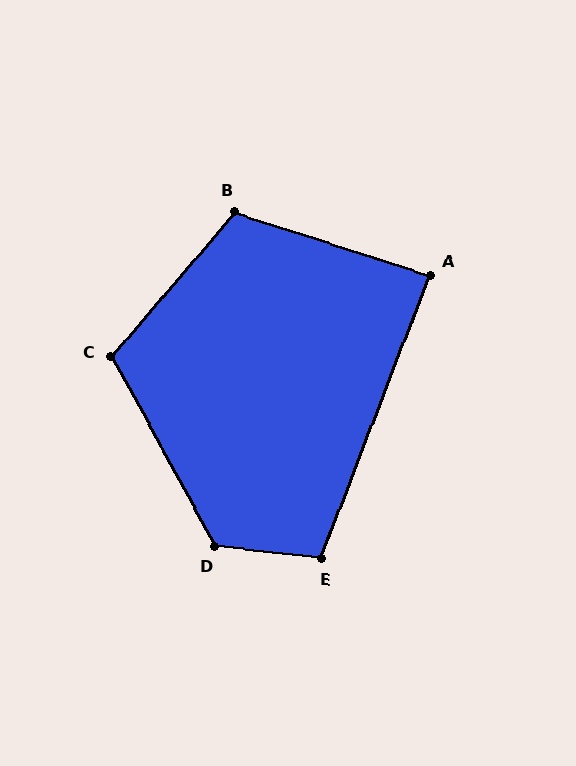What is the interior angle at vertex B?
Approximately 113 degrees (obtuse).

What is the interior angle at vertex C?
Approximately 111 degrees (obtuse).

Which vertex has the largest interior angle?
D, at approximately 125 degrees.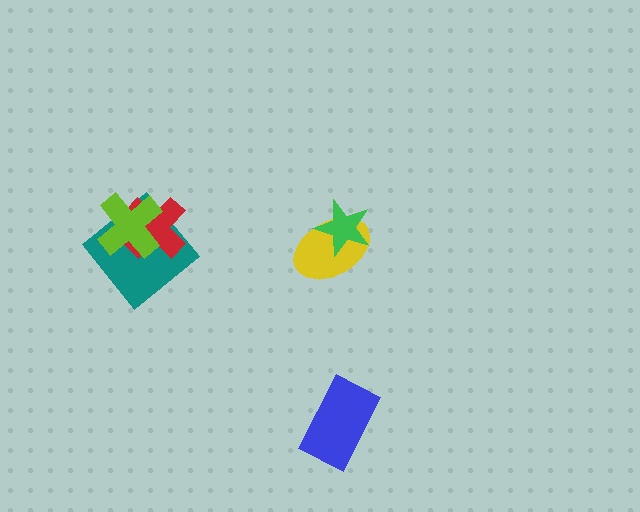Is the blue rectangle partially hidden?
No, no other shape covers it.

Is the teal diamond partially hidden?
Yes, it is partially covered by another shape.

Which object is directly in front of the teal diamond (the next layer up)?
The red cross is directly in front of the teal diamond.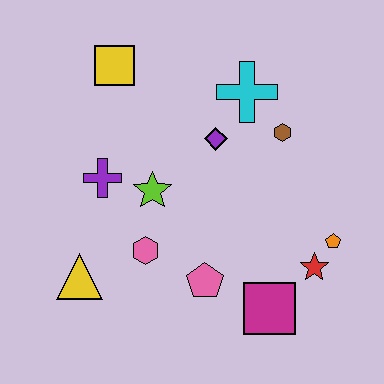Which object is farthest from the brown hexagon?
The yellow triangle is farthest from the brown hexagon.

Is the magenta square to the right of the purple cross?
Yes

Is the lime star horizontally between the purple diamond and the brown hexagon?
No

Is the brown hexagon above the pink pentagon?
Yes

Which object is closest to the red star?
The orange pentagon is closest to the red star.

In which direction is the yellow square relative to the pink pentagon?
The yellow square is above the pink pentagon.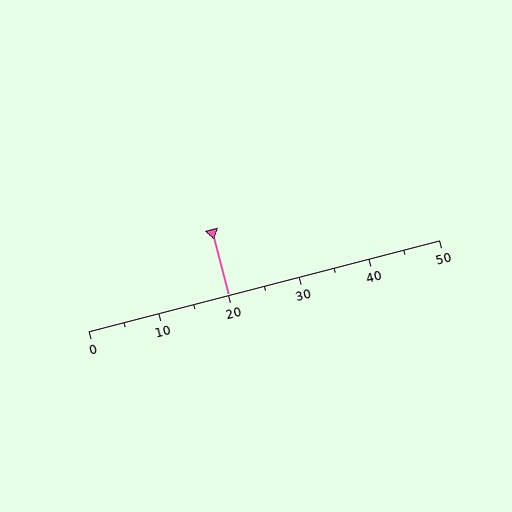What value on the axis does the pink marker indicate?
The marker indicates approximately 20.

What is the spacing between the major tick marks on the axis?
The major ticks are spaced 10 apart.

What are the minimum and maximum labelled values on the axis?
The axis runs from 0 to 50.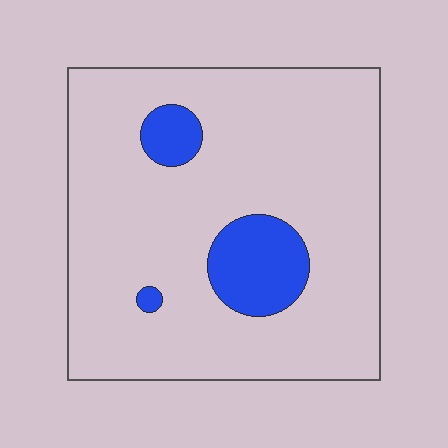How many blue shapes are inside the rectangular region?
3.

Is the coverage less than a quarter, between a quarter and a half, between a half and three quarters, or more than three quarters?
Less than a quarter.